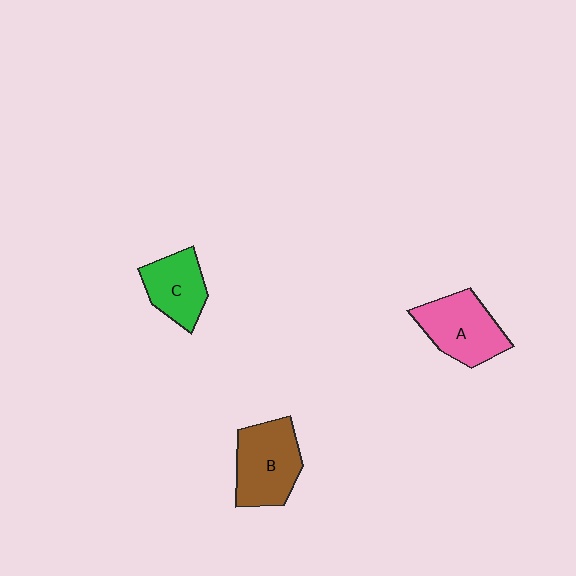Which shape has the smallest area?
Shape C (green).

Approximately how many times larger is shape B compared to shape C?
Approximately 1.3 times.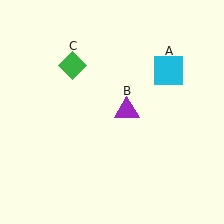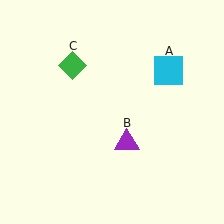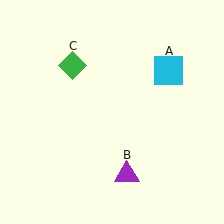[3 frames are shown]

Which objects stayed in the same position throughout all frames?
Cyan square (object A) and green diamond (object C) remained stationary.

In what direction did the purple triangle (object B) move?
The purple triangle (object B) moved down.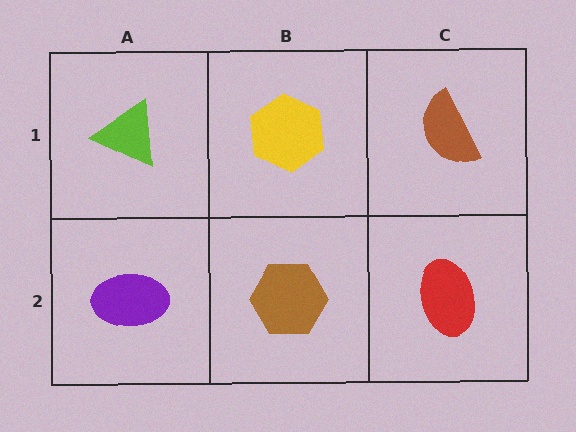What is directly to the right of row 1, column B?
A brown semicircle.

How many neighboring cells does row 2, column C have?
2.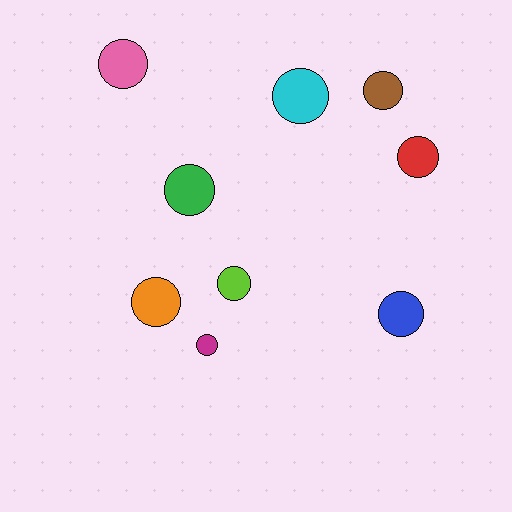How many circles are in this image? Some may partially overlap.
There are 9 circles.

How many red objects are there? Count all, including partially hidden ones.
There is 1 red object.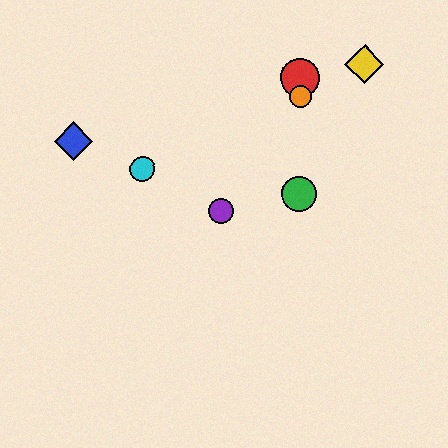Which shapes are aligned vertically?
The red circle, the green circle, the orange circle are aligned vertically.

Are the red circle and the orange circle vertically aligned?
Yes, both are at x≈301.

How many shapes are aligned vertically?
3 shapes (the red circle, the green circle, the orange circle) are aligned vertically.